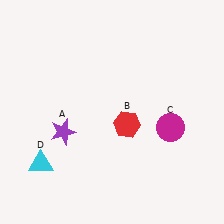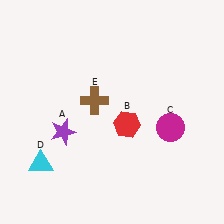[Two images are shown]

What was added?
A brown cross (E) was added in Image 2.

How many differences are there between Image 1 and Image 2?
There is 1 difference between the two images.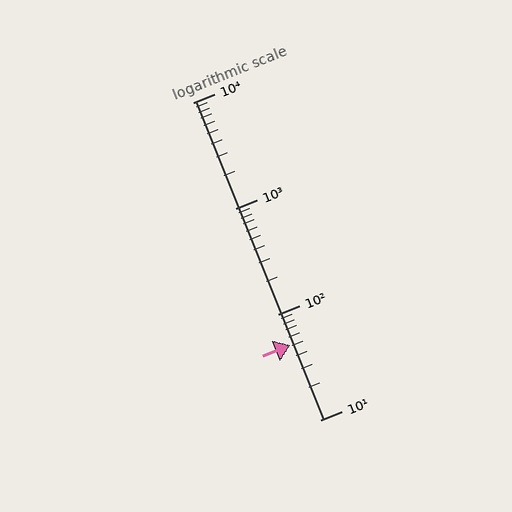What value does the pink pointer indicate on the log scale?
The pointer indicates approximately 51.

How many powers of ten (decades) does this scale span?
The scale spans 3 decades, from 10 to 10000.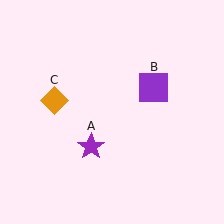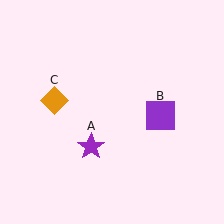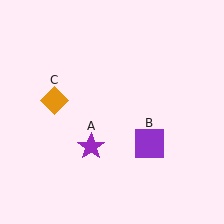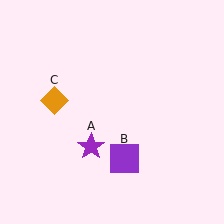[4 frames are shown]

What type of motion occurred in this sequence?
The purple square (object B) rotated clockwise around the center of the scene.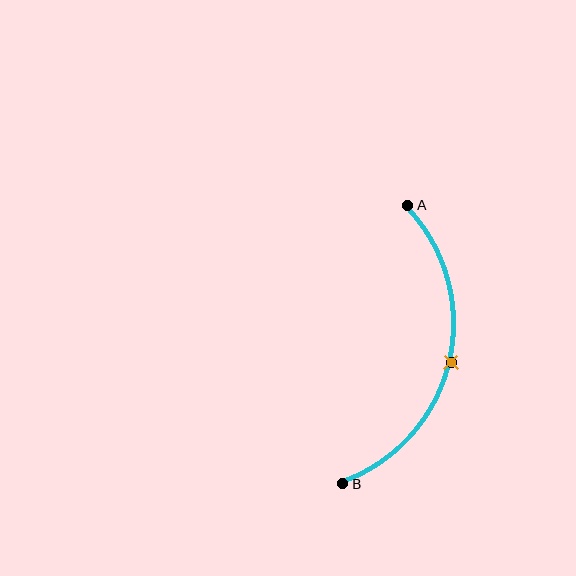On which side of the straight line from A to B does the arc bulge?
The arc bulges to the right of the straight line connecting A and B.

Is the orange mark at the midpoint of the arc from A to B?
Yes. The orange mark lies on the arc at equal arc-length from both A and B — it is the arc midpoint.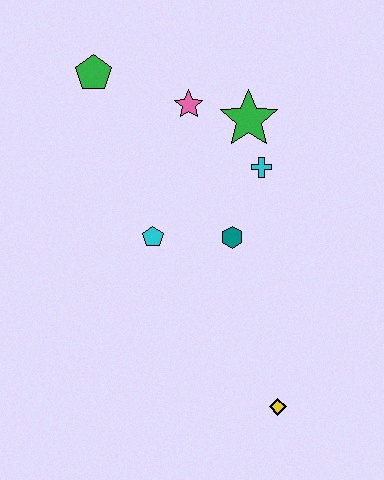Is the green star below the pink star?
Yes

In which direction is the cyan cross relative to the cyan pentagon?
The cyan cross is to the right of the cyan pentagon.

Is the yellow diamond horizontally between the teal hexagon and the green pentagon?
No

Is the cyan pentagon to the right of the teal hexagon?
No